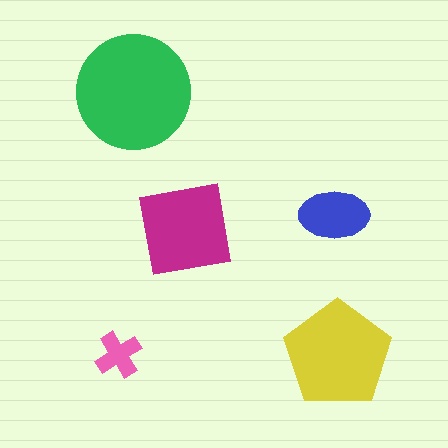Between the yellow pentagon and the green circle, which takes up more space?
The green circle.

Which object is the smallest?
The pink cross.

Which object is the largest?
The green circle.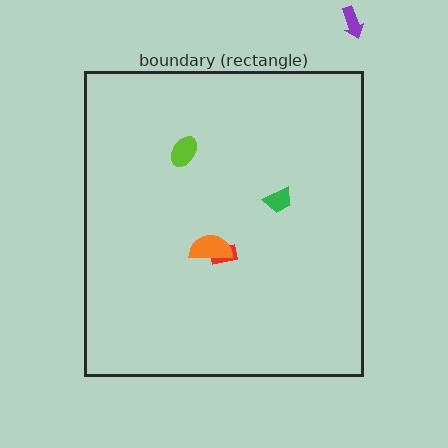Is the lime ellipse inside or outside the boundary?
Inside.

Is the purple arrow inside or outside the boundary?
Outside.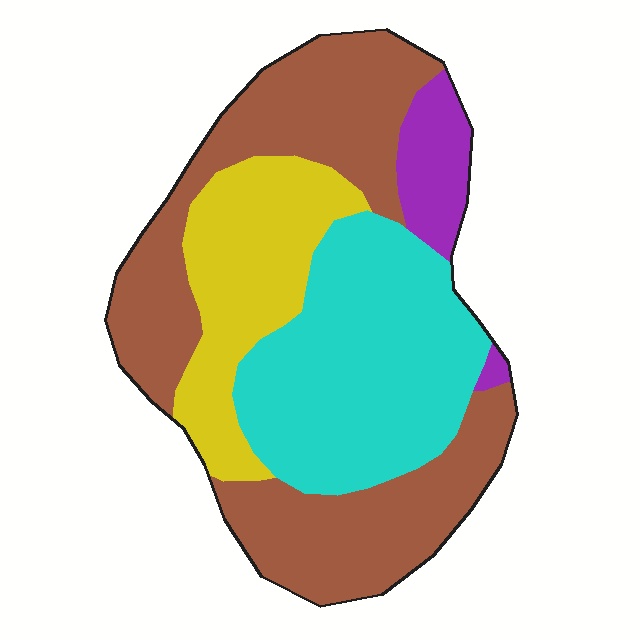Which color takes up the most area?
Brown, at roughly 40%.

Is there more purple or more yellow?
Yellow.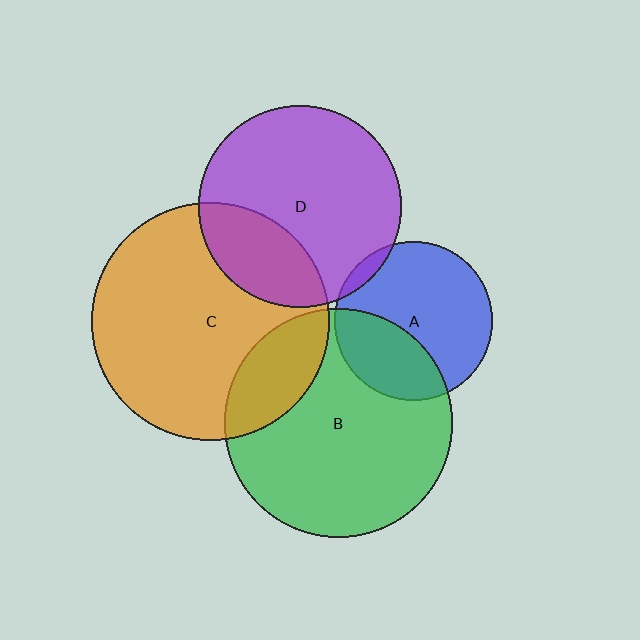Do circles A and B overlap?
Yes.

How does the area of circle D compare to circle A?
Approximately 1.6 times.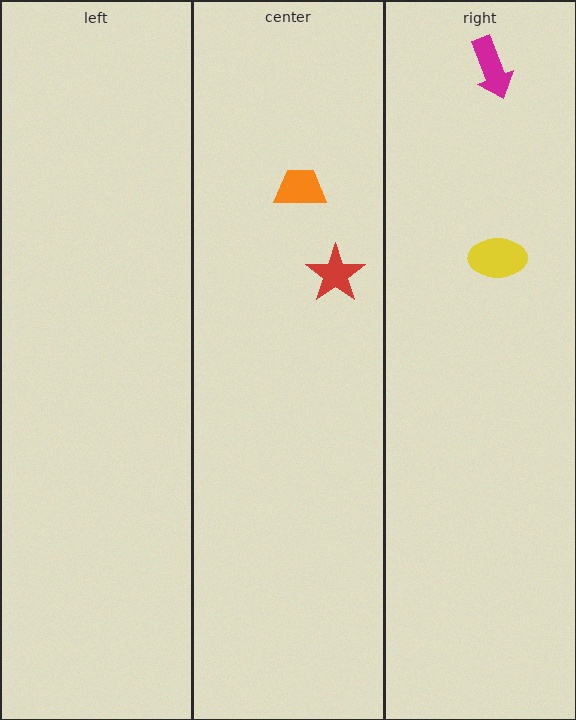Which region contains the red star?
The center region.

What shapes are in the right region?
The magenta arrow, the yellow ellipse.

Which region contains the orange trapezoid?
The center region.